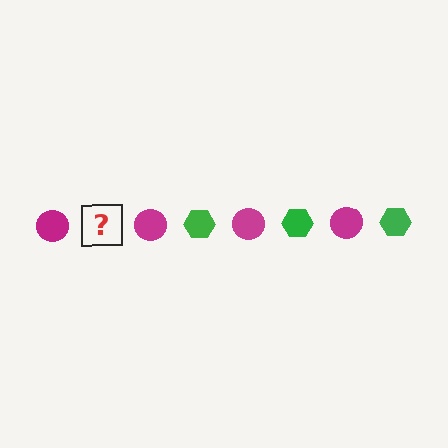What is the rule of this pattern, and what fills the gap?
The rule is that the pattern alternates between magenta circle and green hexagon. The gap should be filled with a green hexagon.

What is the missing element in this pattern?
The missing element is a green hexagon.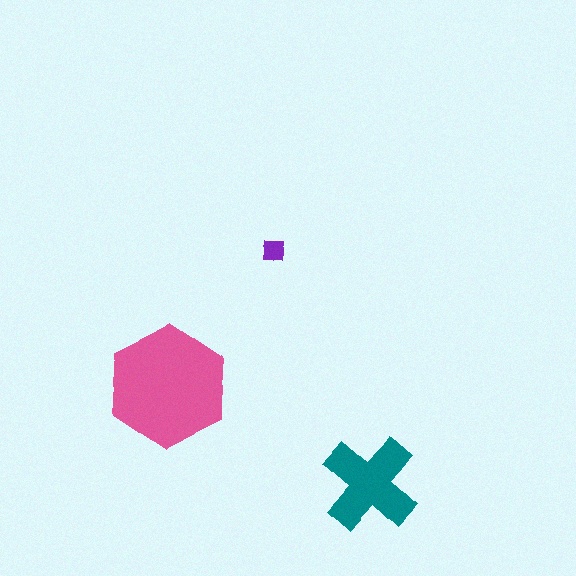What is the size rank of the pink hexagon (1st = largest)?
1st.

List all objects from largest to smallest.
The pink hexagon, the teal cross, the purple square.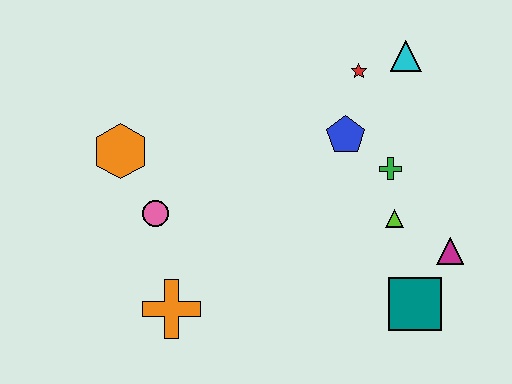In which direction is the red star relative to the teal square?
The red star is above the teal square.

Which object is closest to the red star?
The cyan triangle is closest to the red star.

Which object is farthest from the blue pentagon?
The orange cross is farthest from the blue pentagon.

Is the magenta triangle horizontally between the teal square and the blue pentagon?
No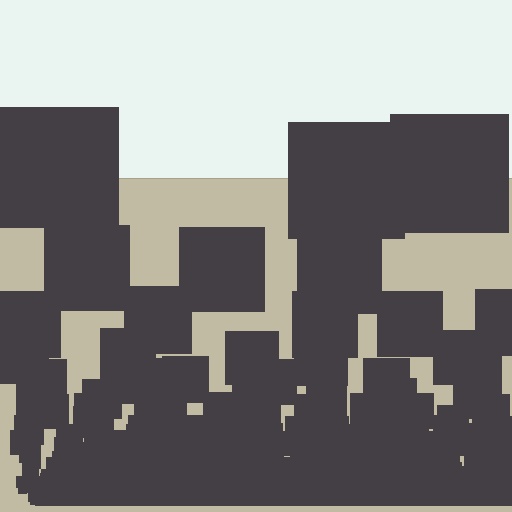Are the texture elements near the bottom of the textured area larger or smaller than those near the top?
Smaller. The gradient is inverted — elements near the bottom are smaller and denser.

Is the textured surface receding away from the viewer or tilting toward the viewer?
The surface appears to tilt toward the viewer. Texture elements get larger and sparser toward the top.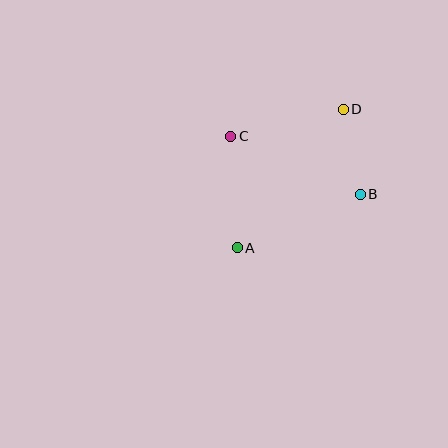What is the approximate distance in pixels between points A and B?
The distance between A and B is approximately 134 pixels.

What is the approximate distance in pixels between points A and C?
The distance between A and C is approximately 112 pixels.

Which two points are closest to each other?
Points B and D are closest to each other.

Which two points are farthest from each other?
Points A and D are farthest from each other.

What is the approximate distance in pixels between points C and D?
The distance between C and D is approximately 116 pixels.